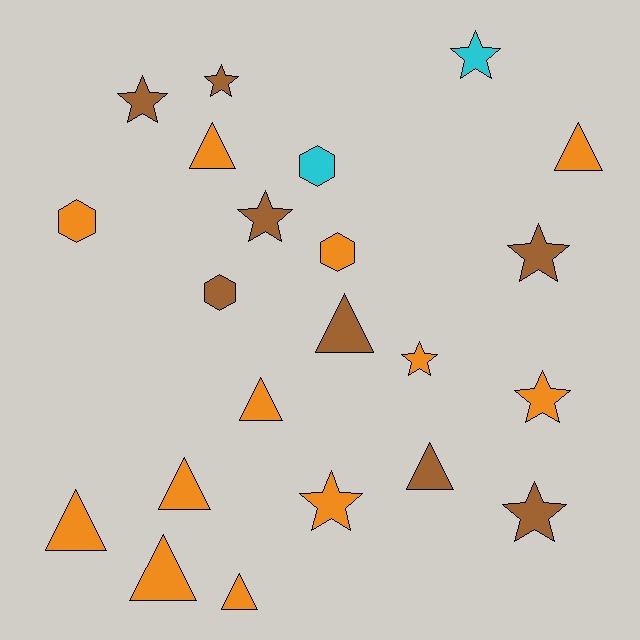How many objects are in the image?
There are 22 objects.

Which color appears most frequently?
Orange, with 12 objects.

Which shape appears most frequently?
Triangle, with 9 objects.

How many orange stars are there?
There are 3 orange stars.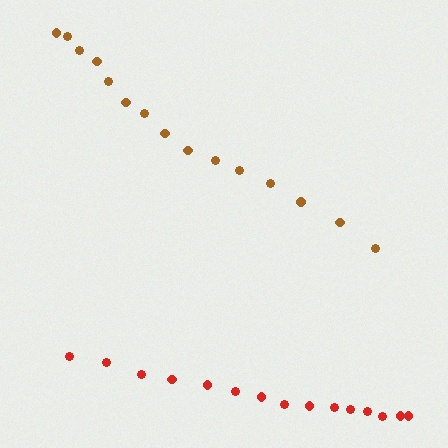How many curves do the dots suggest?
There are 2 distinct paths.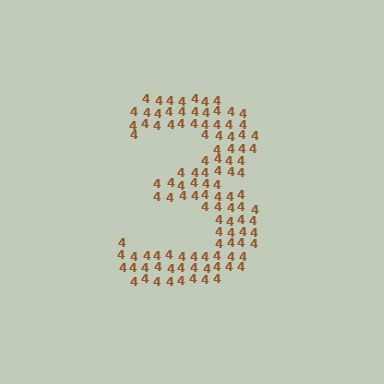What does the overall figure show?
The overall figure shows the digit 3.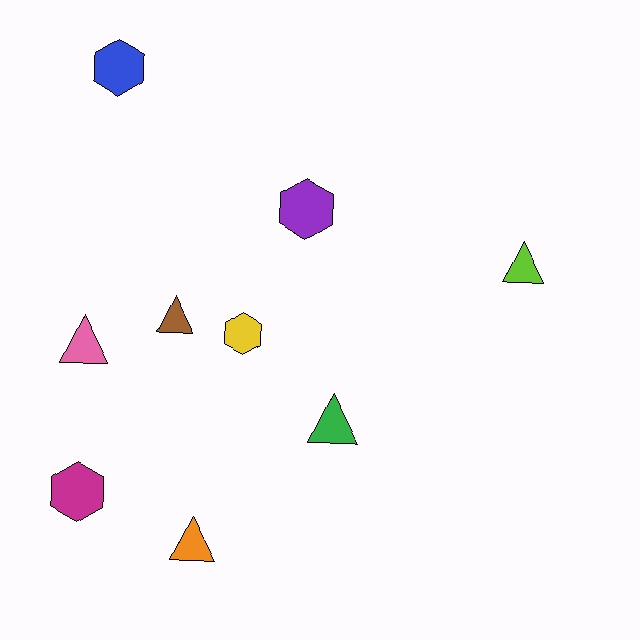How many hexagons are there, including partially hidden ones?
There are 4 hexagons.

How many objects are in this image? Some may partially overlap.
There are 9 objects.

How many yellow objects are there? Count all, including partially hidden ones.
There is 1 yellow object.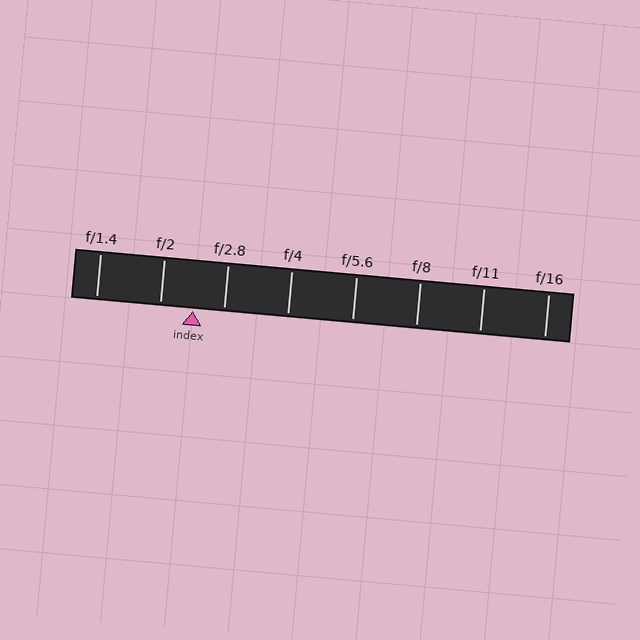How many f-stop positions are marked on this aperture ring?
There are 8 f-stop positions marked.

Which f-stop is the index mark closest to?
The index mark is closest to f/2.8.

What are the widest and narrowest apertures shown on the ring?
The widest aperture shown is f/1.4 and the narrowest is f/16.